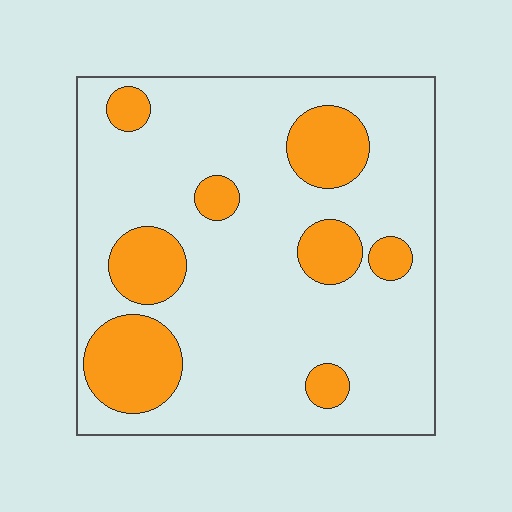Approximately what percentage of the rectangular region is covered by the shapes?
Approximately 20%.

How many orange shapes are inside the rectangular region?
8.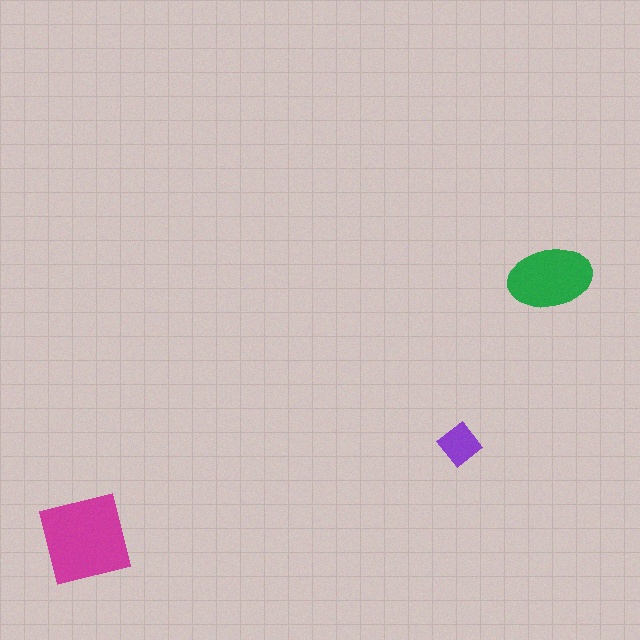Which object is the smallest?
The purple diamond.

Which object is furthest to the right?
The green ellipse is rightmost.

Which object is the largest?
The magenta square.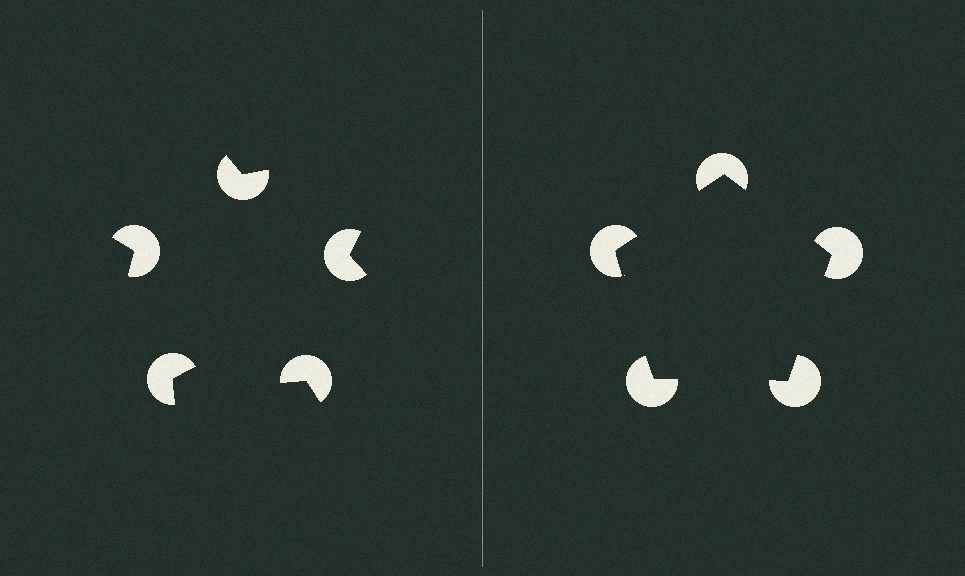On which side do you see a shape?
An illusory pentagon appears on the right side. On the left side the wedge cuts are rotated, so no coherent shape forms.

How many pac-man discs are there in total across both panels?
10 — 5 on each side.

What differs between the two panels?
The pac-man discs are positioned identically on both sides; only the wedge orientations differ. On the right they align to a pentagon; on the left they are misaligned.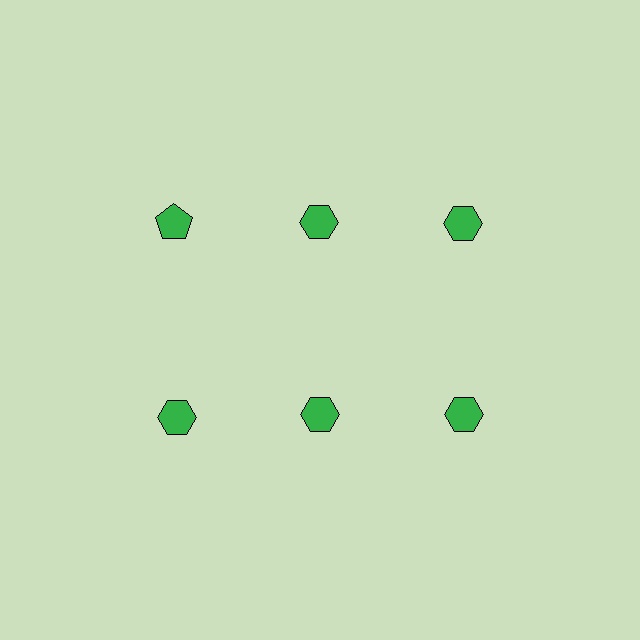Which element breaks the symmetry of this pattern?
The green pentagon in the top row, leftmost column breaks the symmetry. All other shapes are green hexagons.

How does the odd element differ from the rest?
It has a different shape: pentagon instead of hexagon.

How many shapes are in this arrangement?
There are 6 shapes arranged in a grid pattern.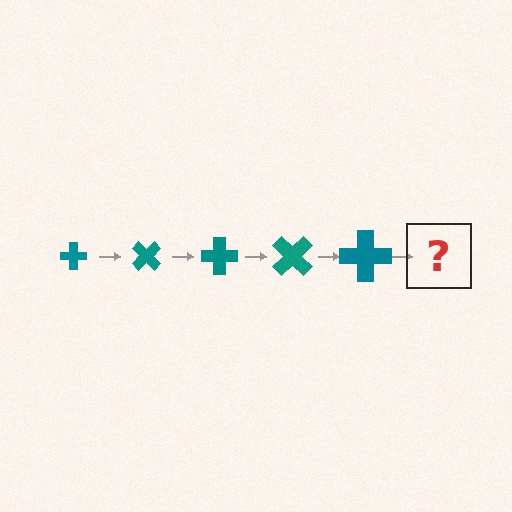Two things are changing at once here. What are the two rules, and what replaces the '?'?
The two rules are that the cross grows larger each step and it rotates 45 degrees each step. The '?' should be a cross, larger than the previous one and rotated 225 degrees from the start.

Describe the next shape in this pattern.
It should be a cross, larger than the previous one and rotated 225 degrees from the start.